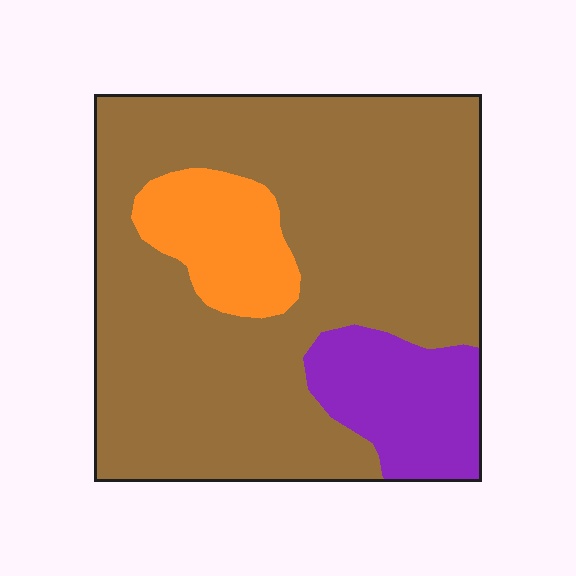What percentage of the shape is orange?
Orange covers around 10% of the shape.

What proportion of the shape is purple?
Purple takes up about one eighth (1/8) of the shape.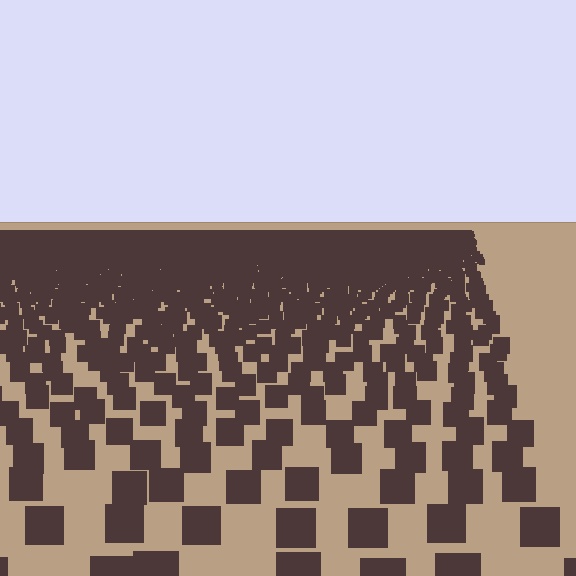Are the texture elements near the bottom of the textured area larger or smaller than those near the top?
Larger. Near the bottom, elements are closer to the viewer and appear at a bigger on-screen size.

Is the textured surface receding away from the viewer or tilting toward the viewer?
The surface is receding away from the viewer. Texture elements get smaller and denser toward the top.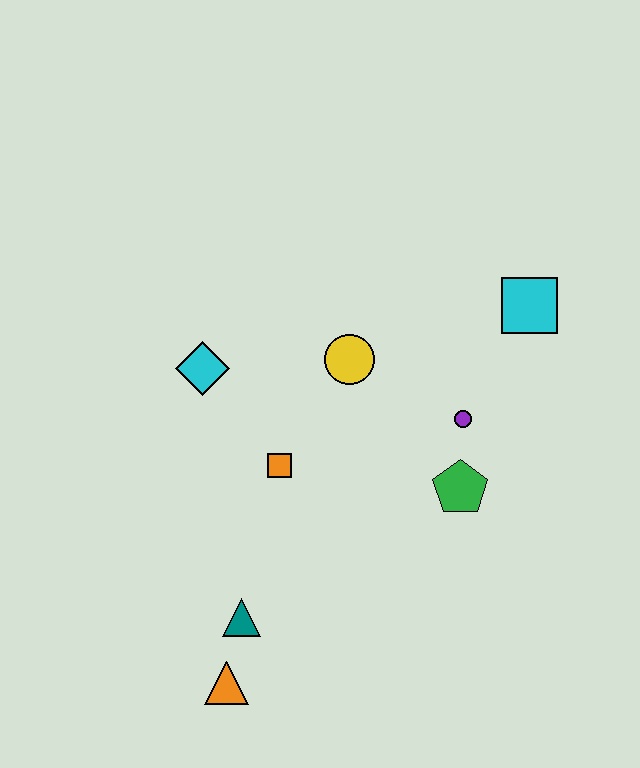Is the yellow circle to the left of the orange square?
No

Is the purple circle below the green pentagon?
No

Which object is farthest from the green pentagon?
The orange triangle is farthest from the green pentagon.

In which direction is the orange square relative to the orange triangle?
The orange square is above the orange triangle.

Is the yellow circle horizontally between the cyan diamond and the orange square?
No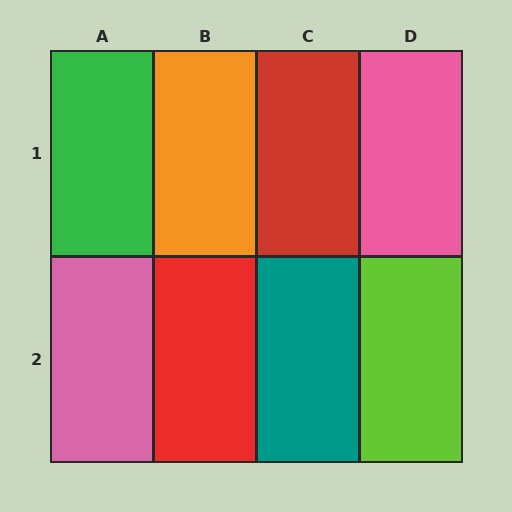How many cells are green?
1 cell is green.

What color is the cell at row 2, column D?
Lime.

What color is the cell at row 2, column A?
Pink.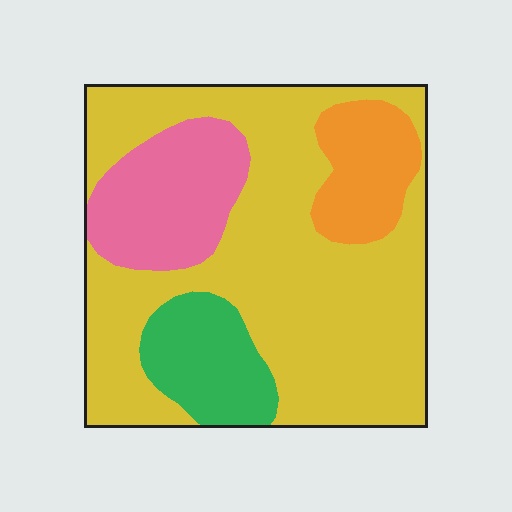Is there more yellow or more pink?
Yellow.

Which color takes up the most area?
Yellow, at roughly 60%.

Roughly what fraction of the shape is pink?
Pink takes up about one sixth (1/6) of the shape.